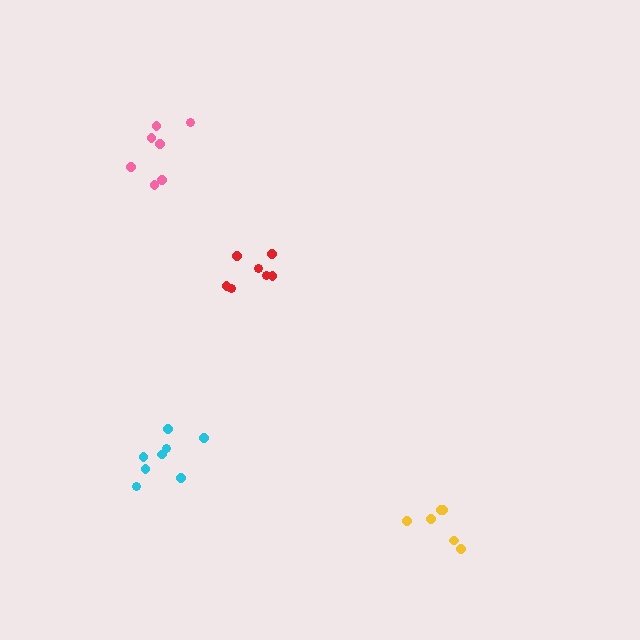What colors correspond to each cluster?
The clusters are colored: cyan, pink, red, yellow.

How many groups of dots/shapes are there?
There are 4 groups.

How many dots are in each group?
Group 1: 8 dots, Group 2: 7 dots, Group 3: 7 dots, Group 4: 6 dots (28 total).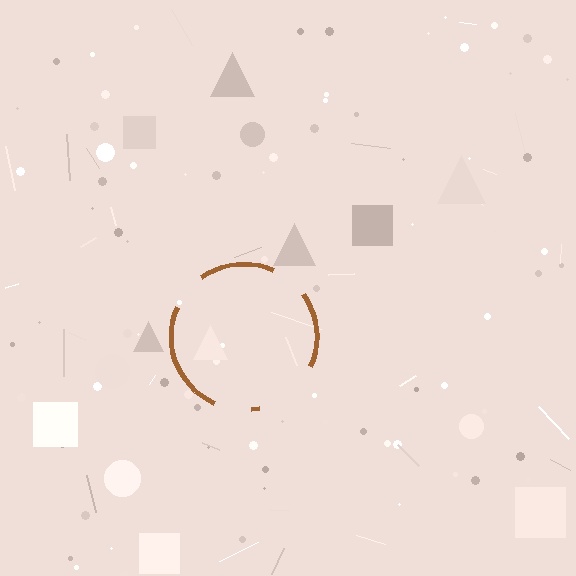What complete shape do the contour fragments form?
The contour fragments form a circle.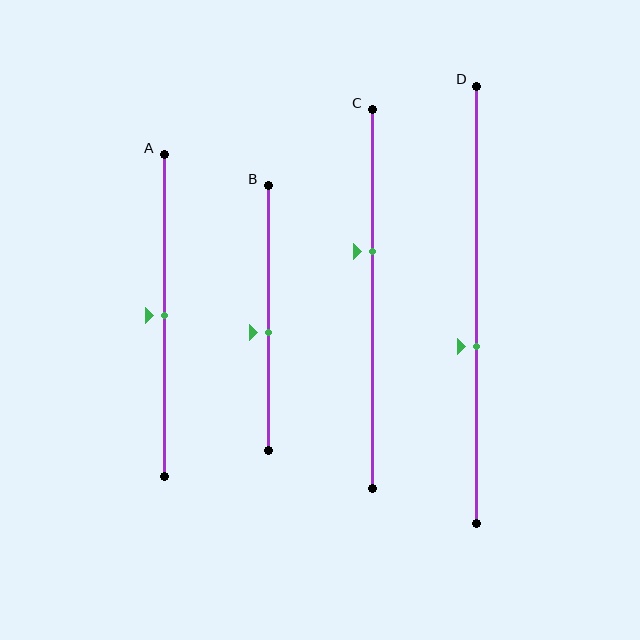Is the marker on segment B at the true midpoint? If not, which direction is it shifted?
No, the marker on segment B is shifted downward by about 5% of the segment length.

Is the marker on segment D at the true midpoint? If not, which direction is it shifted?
No, the marker on segment D is shifted downward by about 9% of the segment length.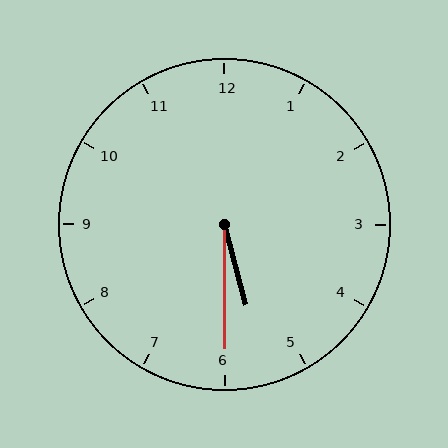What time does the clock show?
5:30.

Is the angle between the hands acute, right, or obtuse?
It is acute.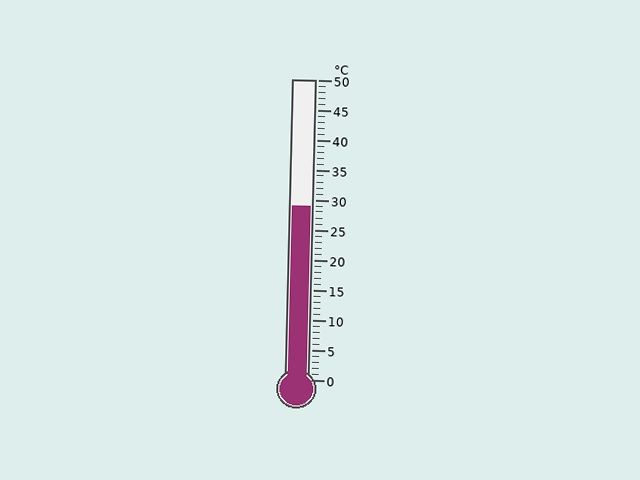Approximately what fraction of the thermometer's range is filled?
The thermometer is filled to approximately 60% of its range.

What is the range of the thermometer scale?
The thermometer scale ranges from 0°C to 50°C.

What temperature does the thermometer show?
The thermometer shows approximately 29°C.